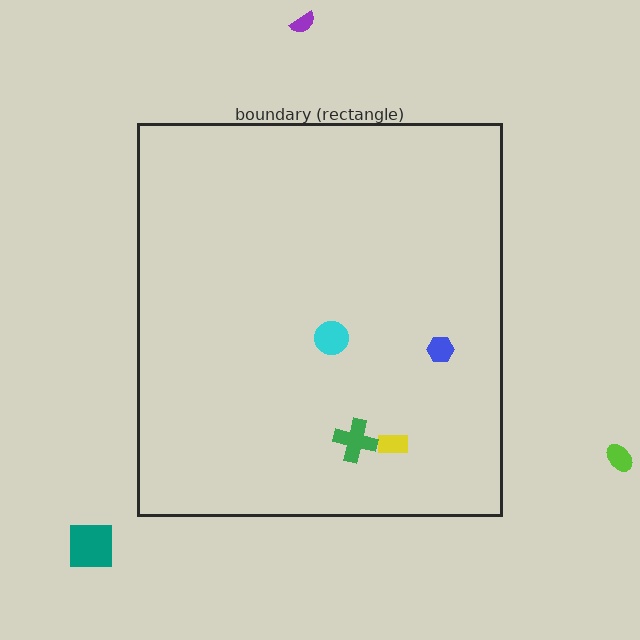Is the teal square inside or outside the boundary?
Outside.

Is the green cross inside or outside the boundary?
Inside.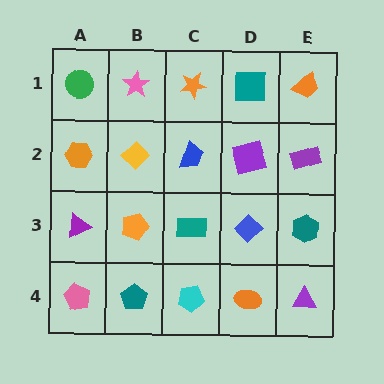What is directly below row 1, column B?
A yellow diamond.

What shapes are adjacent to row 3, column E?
A purple rectangle (row 2, column E), a purple triangle (row 4, column E), a blue diamond (row 3, column D).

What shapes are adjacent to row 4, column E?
A teal hexagon (row 3, column E), an orange ellipse (row 4, column D).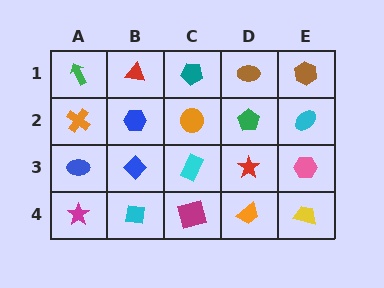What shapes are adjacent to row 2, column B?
A red triangle (row 1, column B), a blue diamond (row 3, column B), an orange cross (row 2, column A), an orange circle (row 2, column C).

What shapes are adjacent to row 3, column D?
A green pentagon (row 2, column D), an orange trapezoid (row 4, column D), a cyan rectangle (row 3, column C), a pink hexagon (row 3, column E).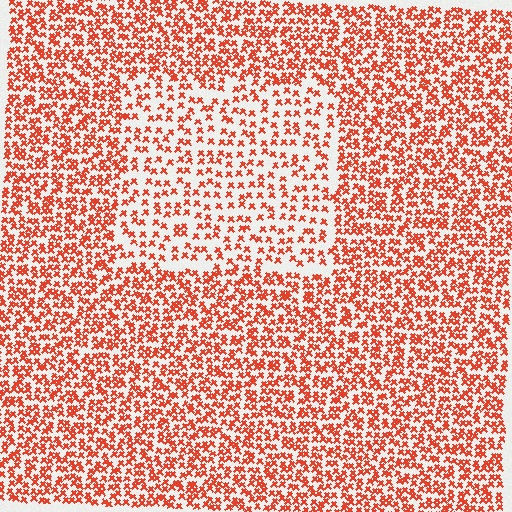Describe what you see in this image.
The image contains small red elements arranged at two different densities. A rectangle-shaped region is visible where the elements are less densely packed than the surrounding area.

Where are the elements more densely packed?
The elements are more densely packed outside the rectangle boundary.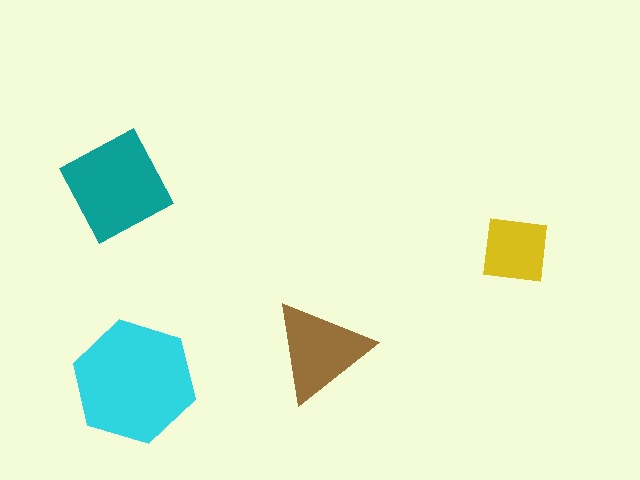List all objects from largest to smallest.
The cyan hexagon, the teal square, the brown triangle, the yellow square.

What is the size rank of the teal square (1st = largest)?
2nd.